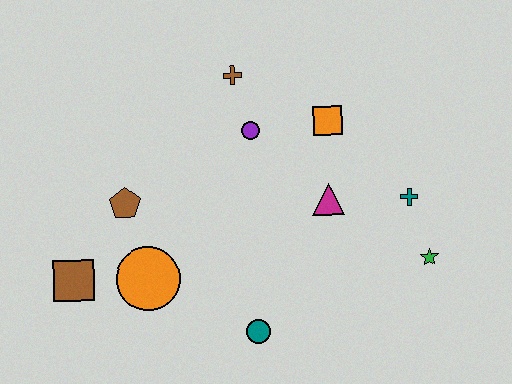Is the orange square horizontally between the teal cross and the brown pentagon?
Yes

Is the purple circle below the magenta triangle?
No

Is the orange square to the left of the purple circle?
No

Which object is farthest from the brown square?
The green star is farthest from the brown square.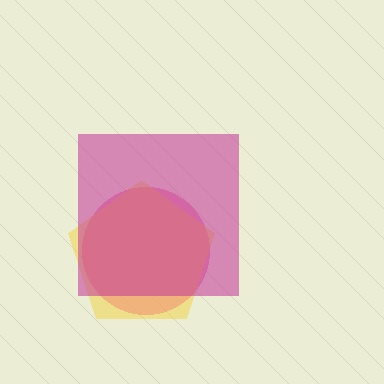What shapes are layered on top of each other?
The layered shapes are: a pink circle, a yellow pentagon, a magenta square.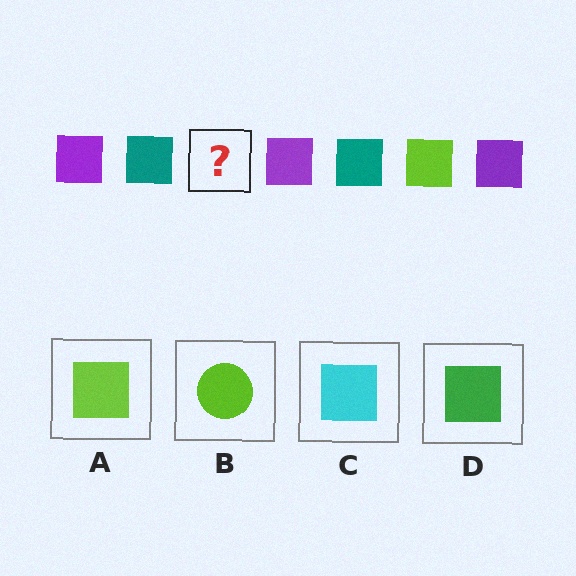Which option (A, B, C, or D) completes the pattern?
A.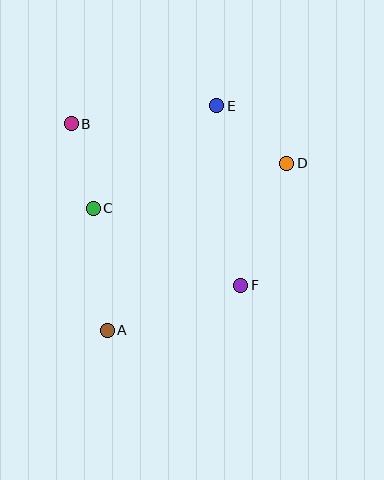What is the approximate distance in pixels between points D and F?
The distance between D and F is approximately 130 pixels.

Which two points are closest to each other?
Points B and C are closest to each other.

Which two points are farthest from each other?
Points A and E are farthest from each other.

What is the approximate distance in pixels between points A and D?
The distance between A and D is approximately 245 pixels.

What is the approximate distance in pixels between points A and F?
The distance between A and F is approximately 141 pixels.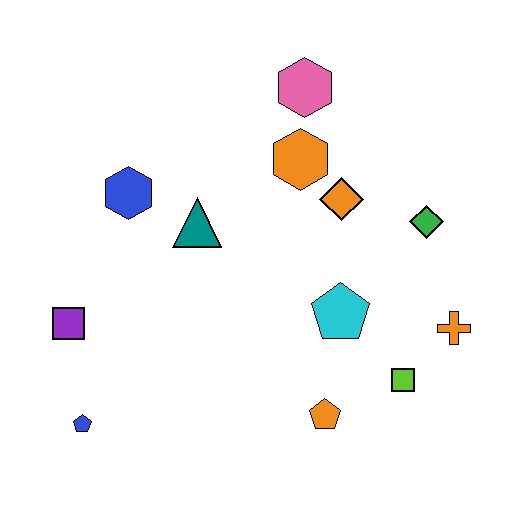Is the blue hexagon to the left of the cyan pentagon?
Yes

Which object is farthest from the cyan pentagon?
The blue pentagon is farthest from the cyan pentagon.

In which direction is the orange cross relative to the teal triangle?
The orange cross is to the right of the teal triangle.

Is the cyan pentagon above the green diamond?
No